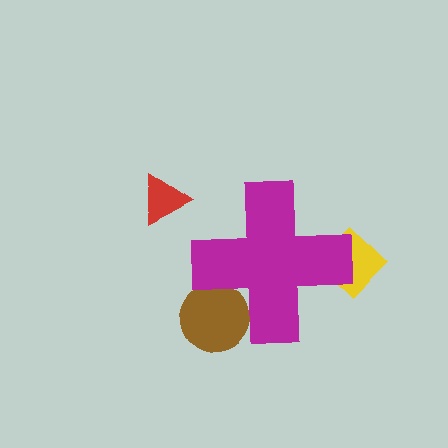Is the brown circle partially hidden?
Yes, the brown circle is partially hidden behind the magenta cross.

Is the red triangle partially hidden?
No, the red triangle is fully visible.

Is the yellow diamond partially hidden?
Yes, the yellow diamond is partially hidden behind the magenta cross.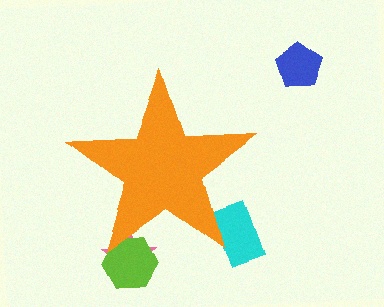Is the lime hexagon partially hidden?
Yes, the lime hexagon is partially hidden behind the orange star.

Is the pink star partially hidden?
Yes, the pink star is partially hidden behind the orange star.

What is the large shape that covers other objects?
An orange star.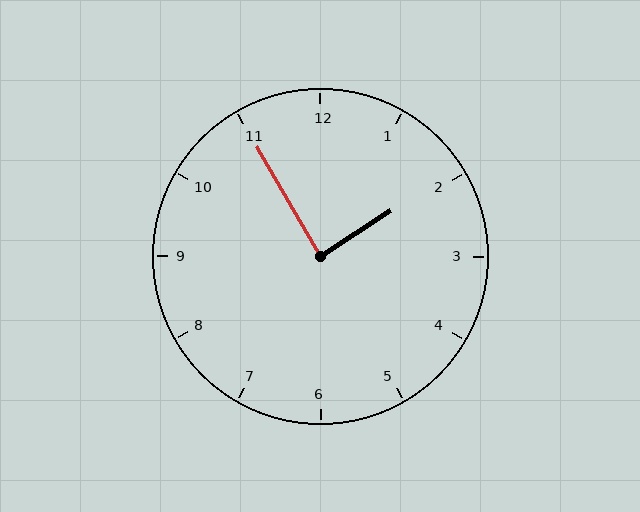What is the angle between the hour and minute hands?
Approximately 88 degrees.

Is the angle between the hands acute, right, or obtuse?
It is right.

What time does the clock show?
1:55.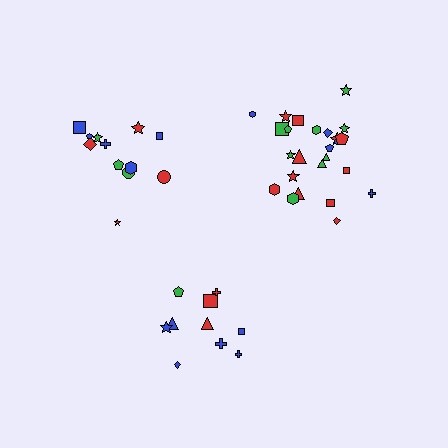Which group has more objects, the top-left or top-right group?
The top-right group.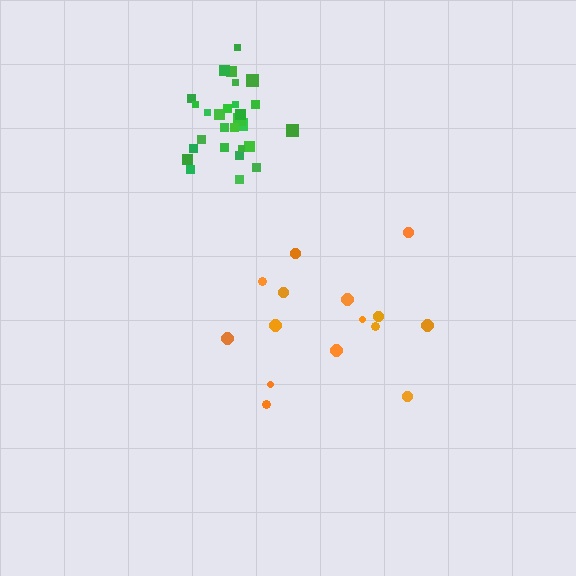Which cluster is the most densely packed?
Green.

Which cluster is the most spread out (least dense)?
Orange.